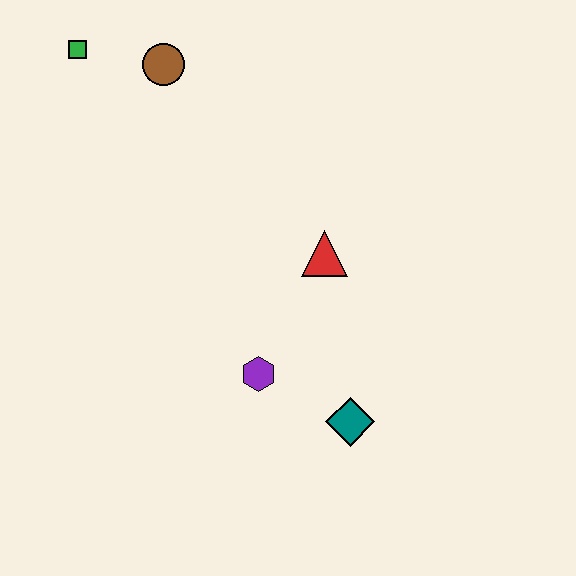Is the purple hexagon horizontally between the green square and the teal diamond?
Yes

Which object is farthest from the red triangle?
The green square is farthest from the red triangle.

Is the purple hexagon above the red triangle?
No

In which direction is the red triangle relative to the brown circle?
The red triangle is below the brown circle.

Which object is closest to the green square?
The brown circle is closest to the green square.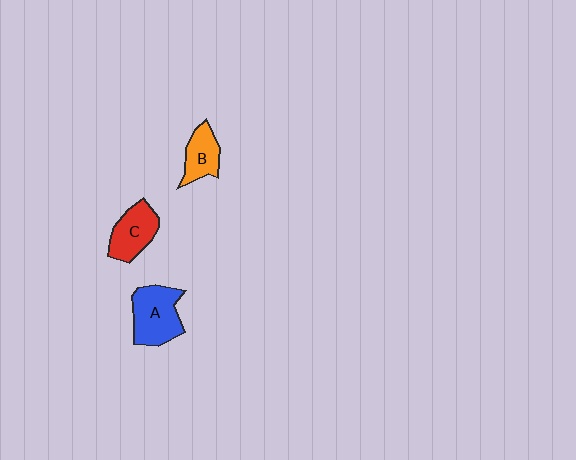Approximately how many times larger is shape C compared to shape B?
Approximately 1.2 times.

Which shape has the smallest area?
Shape B (orange).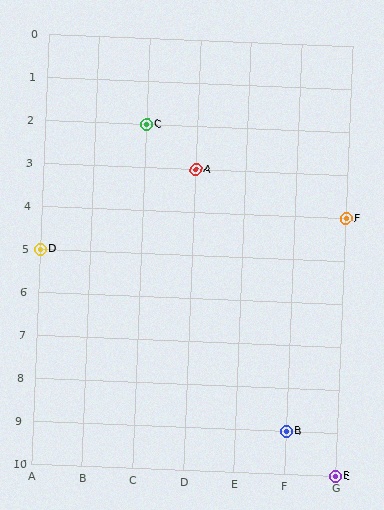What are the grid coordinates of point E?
Point E is at grid coordinates (G, 10).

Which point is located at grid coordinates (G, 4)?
Point F is at (G, 4).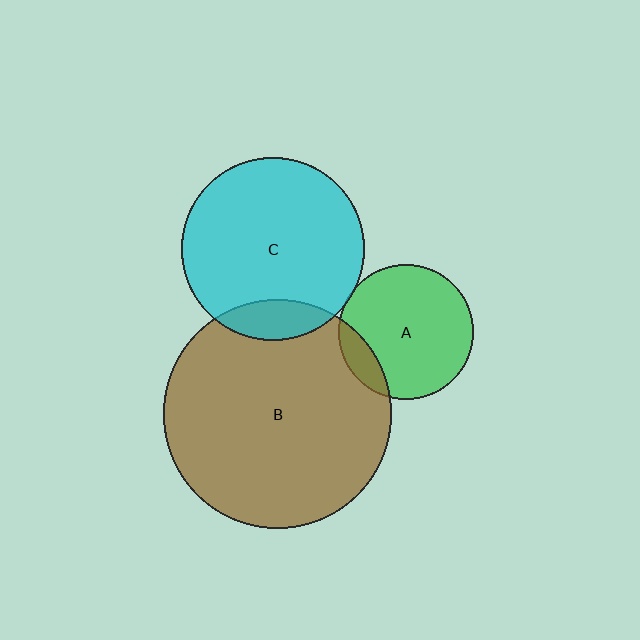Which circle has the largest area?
Circle B (brown).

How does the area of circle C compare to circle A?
Approximately 1.8 times.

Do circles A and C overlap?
Yes.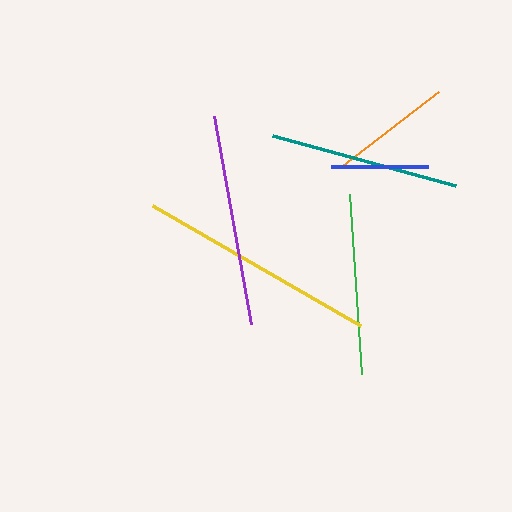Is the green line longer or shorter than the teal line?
The teal line is longer than the green line.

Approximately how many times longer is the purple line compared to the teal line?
The purple line is approximately 1.1 times the length of the teal line.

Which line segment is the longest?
The yellow line is the longest at approximately 240 pixels.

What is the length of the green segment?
The green segment is approximately 180 pixels long.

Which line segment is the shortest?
The blue line is the shortest at approximately 97 pixels.